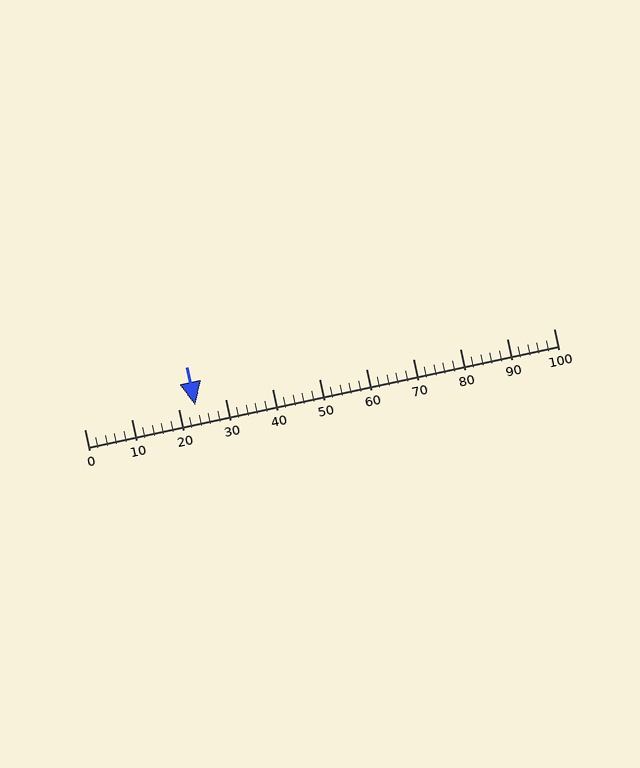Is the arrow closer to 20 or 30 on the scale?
The arrow is closer to 20.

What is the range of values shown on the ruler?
The ruler shows values from 0 to 100.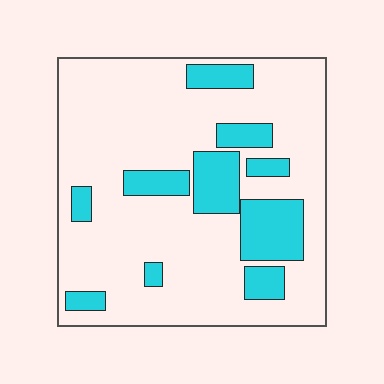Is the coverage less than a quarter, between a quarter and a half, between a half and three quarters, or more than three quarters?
Less than a quarter.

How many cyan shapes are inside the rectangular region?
10.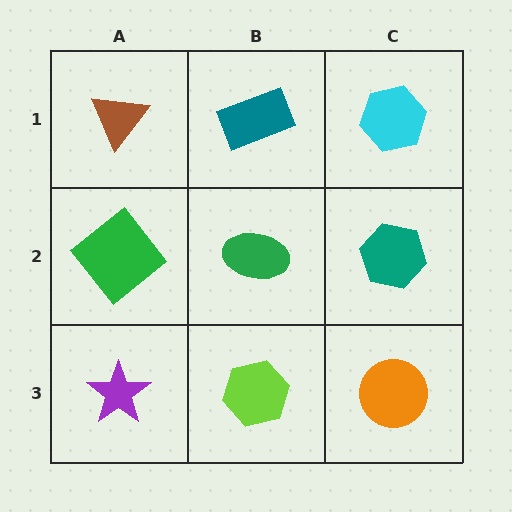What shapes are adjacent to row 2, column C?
A cyan hexagon (row 1, column C), an orange circle (row 3, column C), a green ellipse (row 2, column B).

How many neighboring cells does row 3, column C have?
2.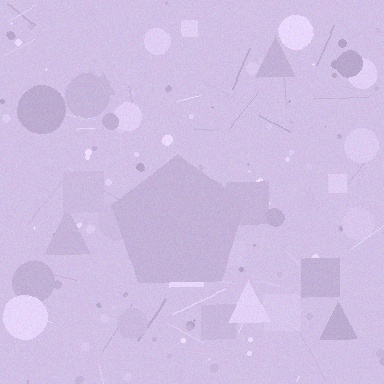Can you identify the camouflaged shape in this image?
The camouflaged shape is a pentagon.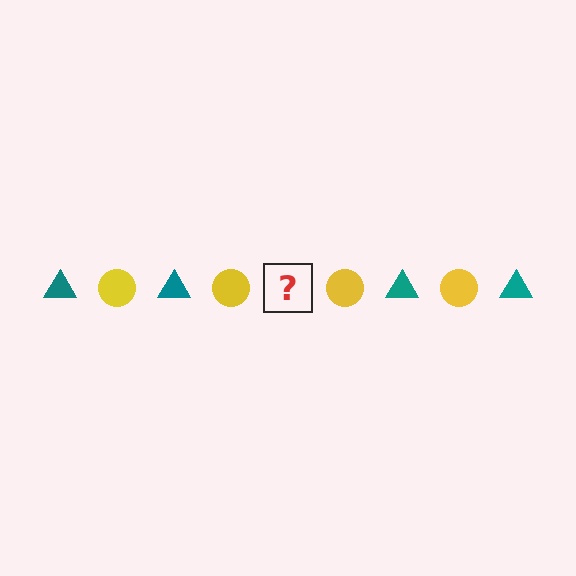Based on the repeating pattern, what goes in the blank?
The blank should be a teal triangle.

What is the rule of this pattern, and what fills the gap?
The rule is that the pattern alternates between teal triangle and yellow circle. The gap should be filled with a teal triangle.